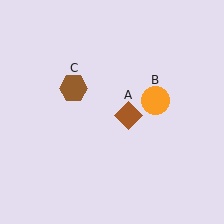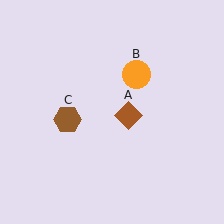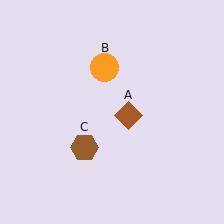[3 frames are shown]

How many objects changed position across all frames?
2 objects changed position: orange circle (object B), brown hexagon (object C).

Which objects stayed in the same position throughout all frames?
Brown diamond (object A) remained stationary.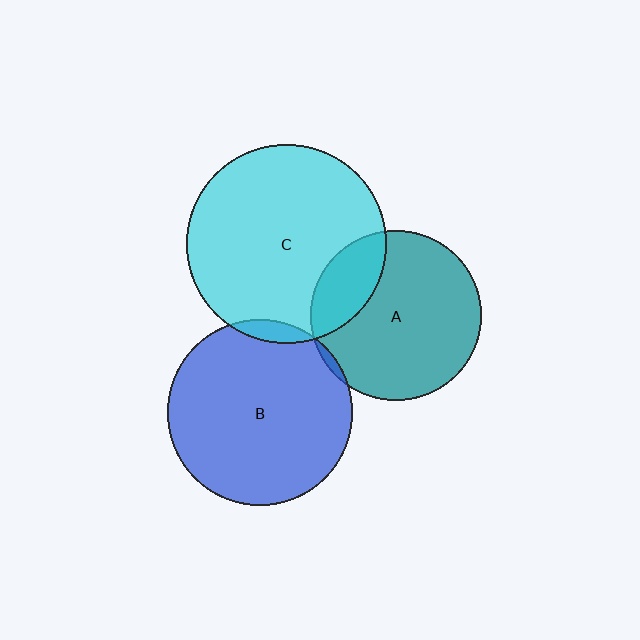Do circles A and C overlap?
Yes.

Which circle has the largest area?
Circle C (cyan).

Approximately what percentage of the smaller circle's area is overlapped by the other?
Approximately 20%.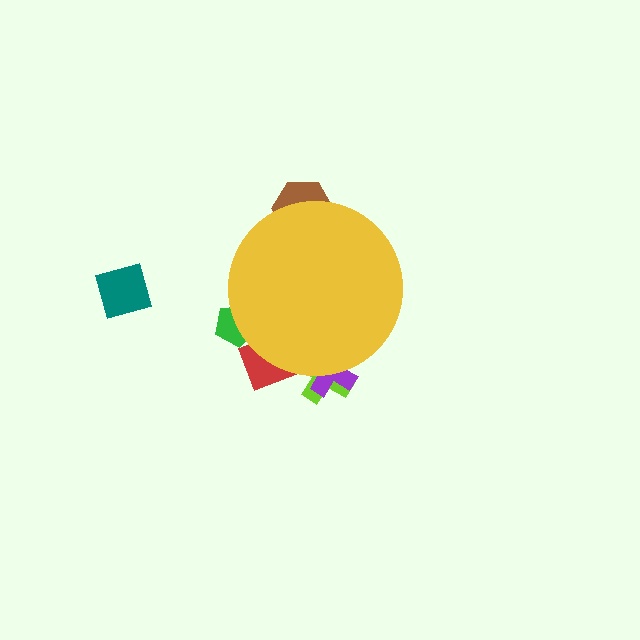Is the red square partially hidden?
Yes, the red square is partially hidden behind the yellow circle.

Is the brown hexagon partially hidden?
Yes, the brown hexagon is partially hidden behind the yellow circle.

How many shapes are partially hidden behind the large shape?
5 shapes are partially hidden.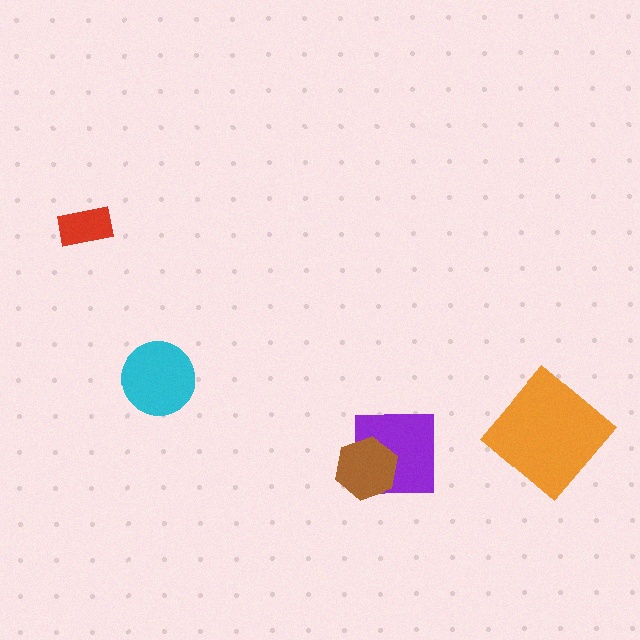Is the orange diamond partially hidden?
No, no other shape covers it.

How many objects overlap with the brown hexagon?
1 object overlaps with the brown hexagon.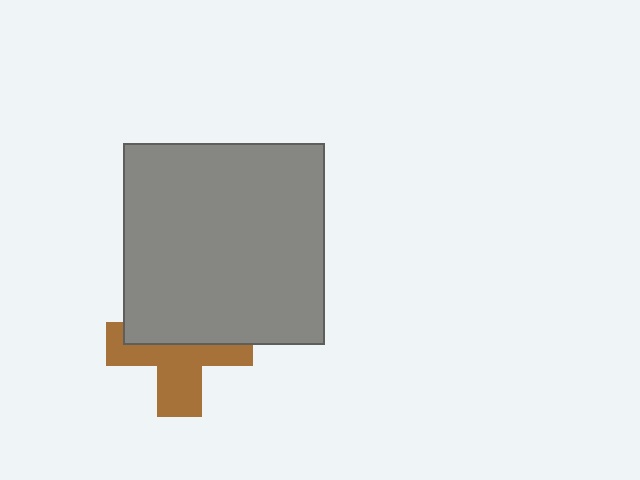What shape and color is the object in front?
The object in front is a gray square.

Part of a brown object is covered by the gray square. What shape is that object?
It is a cross.